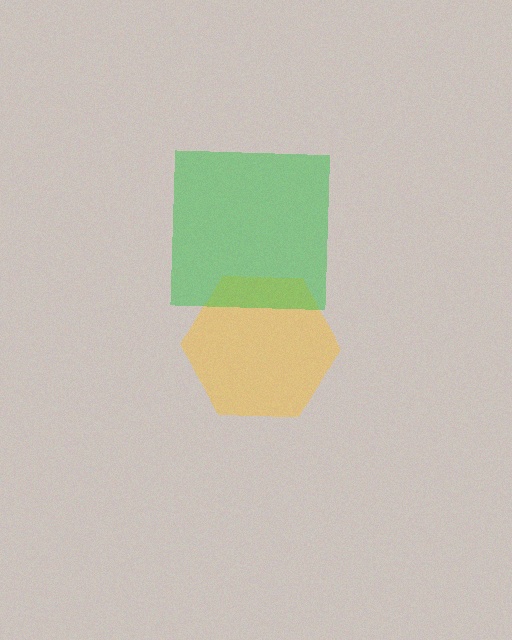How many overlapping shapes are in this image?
There are 2 overlapping shapes in the image.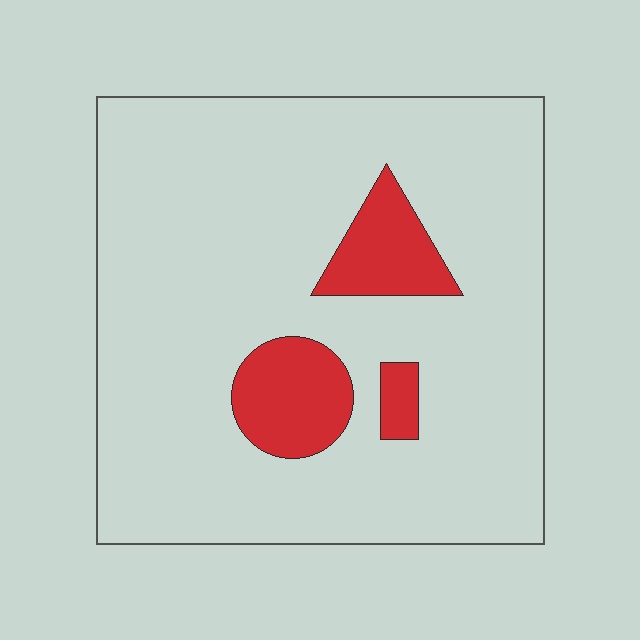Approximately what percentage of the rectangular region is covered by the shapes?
Approximately 15%.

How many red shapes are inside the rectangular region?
3.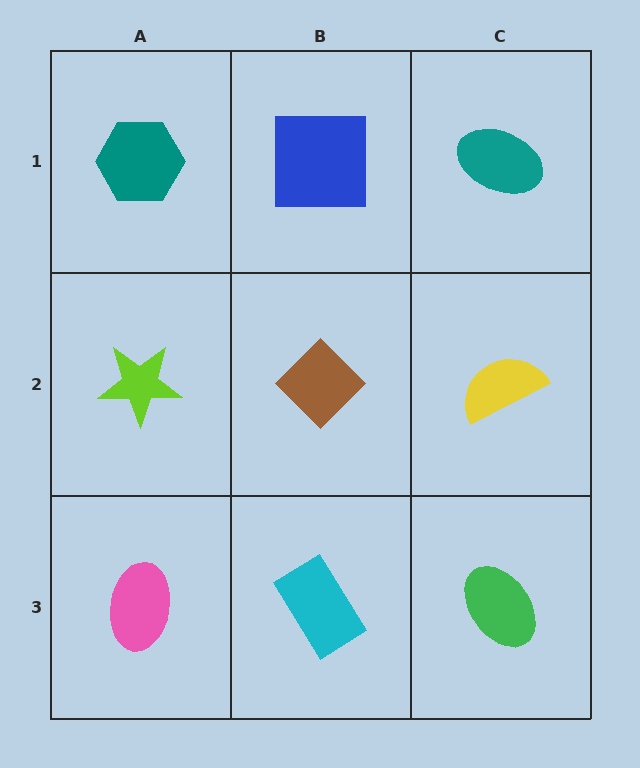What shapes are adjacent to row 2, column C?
A teal ellipse (row 1, column C), a green ellipse (row 3, column C), a brown diamond (row 2, column B).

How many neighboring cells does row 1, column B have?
3.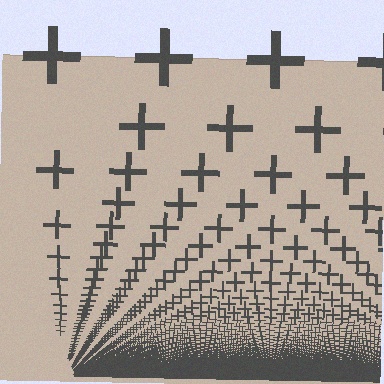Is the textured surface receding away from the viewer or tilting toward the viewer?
The surface appears to tilt toward the viewer. Texture elements get larger and sparser toward the top.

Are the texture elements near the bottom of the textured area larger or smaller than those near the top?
Smaller. The gradient is inverted — elements near the bottom are smaller and denser.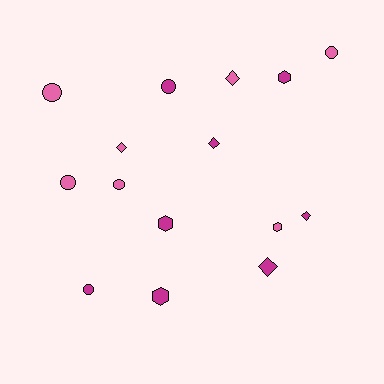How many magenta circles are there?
There are 2 magenta circles.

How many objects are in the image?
There are 15 objects.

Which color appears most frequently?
Magenta, with 8 objects.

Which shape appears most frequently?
Circle, with 6 objects.